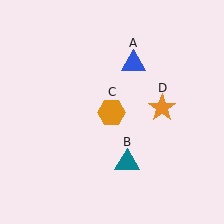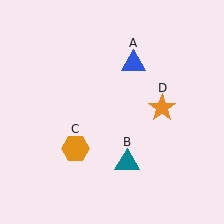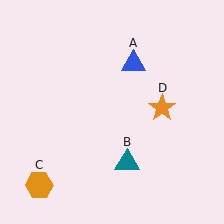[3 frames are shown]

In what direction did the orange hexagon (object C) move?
The orange hexagon (object C) moved down and to the left.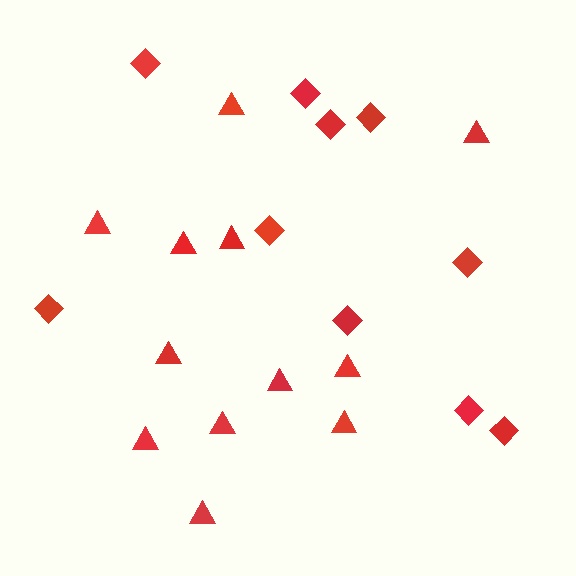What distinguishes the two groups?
There are 2 groups: one group of diamonds (10) and one group of triangles (12).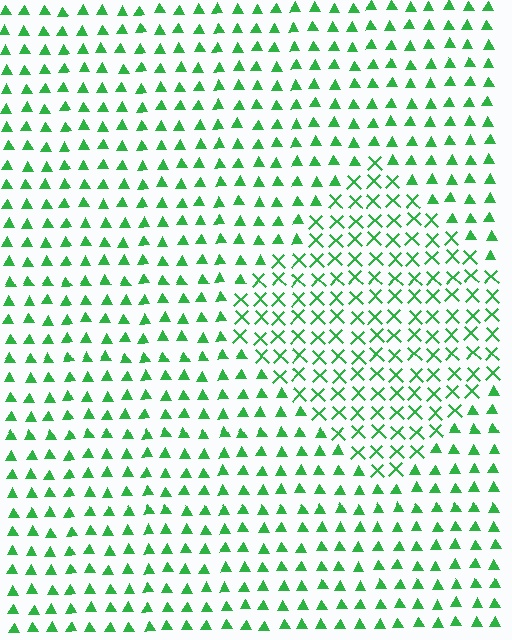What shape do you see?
I see a diamond.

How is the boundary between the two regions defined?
The boundary is defined by a change in element shape: X marks inside vs. triangles outside. All elements share the same color and spacing.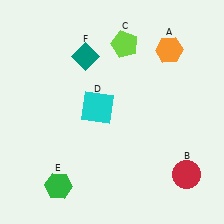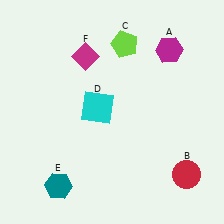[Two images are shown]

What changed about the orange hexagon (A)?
In Image 1, A is orange. In Image 2, it changed to magenta.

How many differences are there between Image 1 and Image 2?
There are 3 differences between the two images.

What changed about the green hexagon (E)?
In Image 1, E is green. In Image 2, it changed to teal.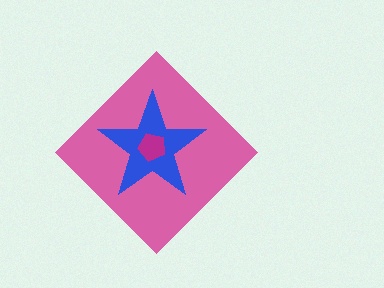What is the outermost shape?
The pink diamond.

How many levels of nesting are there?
3.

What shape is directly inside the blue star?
The magenta pentagon.